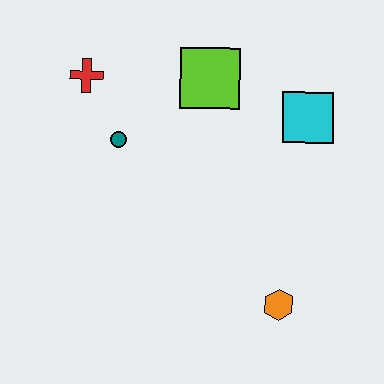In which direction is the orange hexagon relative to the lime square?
The orange hexagon is below the lime square.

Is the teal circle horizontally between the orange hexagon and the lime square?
No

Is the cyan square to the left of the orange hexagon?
No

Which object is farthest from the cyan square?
The red cross is farthest from the cyan square.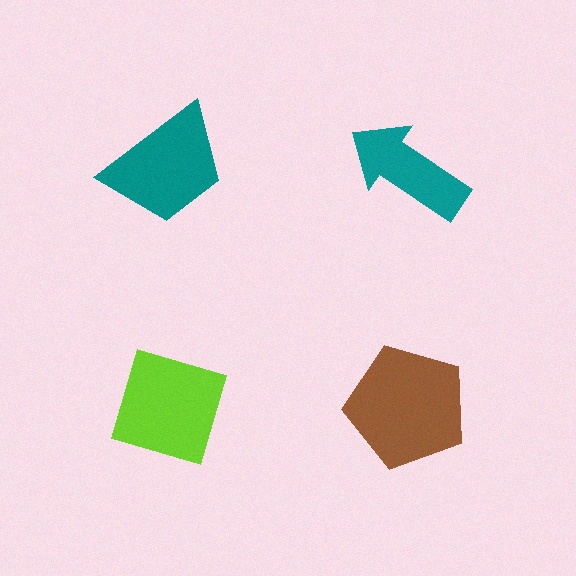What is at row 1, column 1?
A teal trapezoid.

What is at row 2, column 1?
A lime diamond.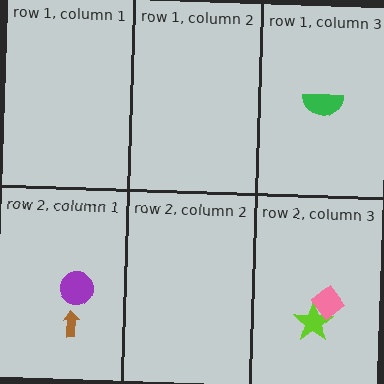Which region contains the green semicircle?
The row 1, column 3 region.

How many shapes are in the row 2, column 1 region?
2.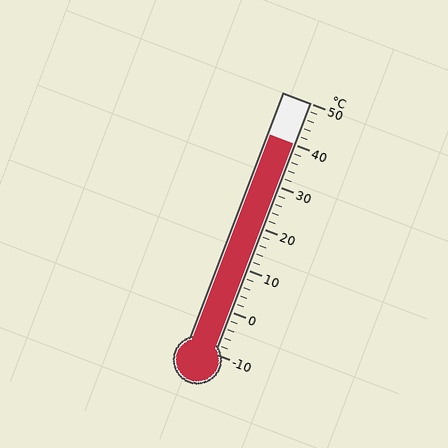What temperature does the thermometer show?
The thermometer shows approximately 40°C.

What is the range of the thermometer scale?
The thermometer scale ranges from -10°C to 50°C.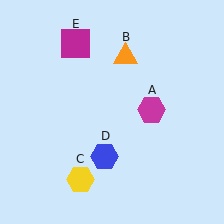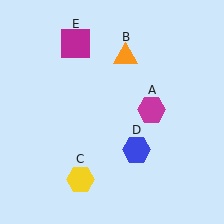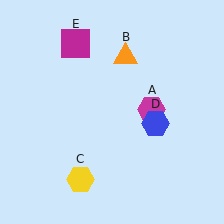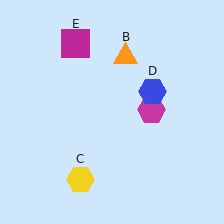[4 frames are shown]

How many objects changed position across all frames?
1 object changed position: blue hexagon (object D).